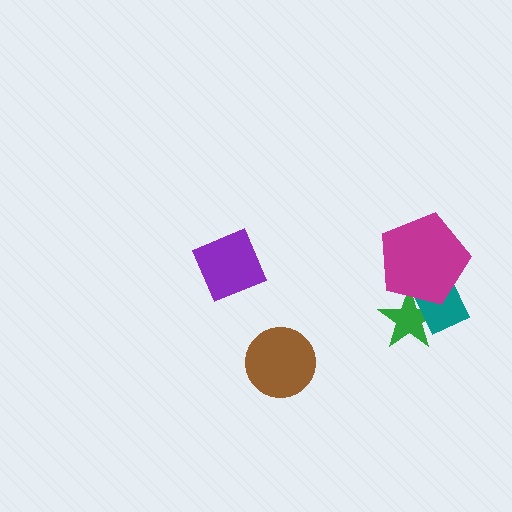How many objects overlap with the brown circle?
0 objects overlap with the brown circle.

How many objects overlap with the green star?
2 objects overlap with the green star.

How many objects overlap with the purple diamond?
0 objects overlap with the purple diamond.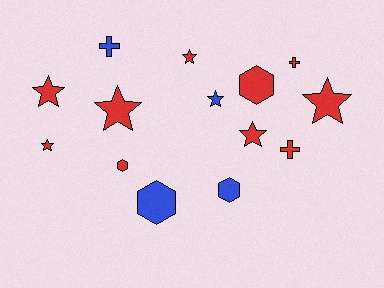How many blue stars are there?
There is 1 blue star.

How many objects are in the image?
There are 14 objects.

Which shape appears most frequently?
Star, with 7 objects.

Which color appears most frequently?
Red, with 10 objects.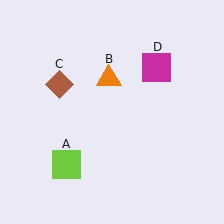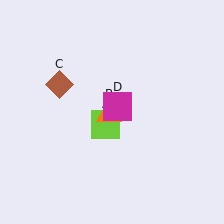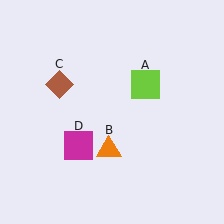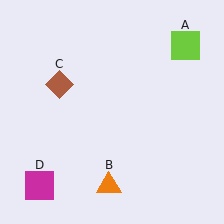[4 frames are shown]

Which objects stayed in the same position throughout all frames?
Brown diamond (object C) remained stationary.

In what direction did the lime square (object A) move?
The lime square (object A) moved up and to the right.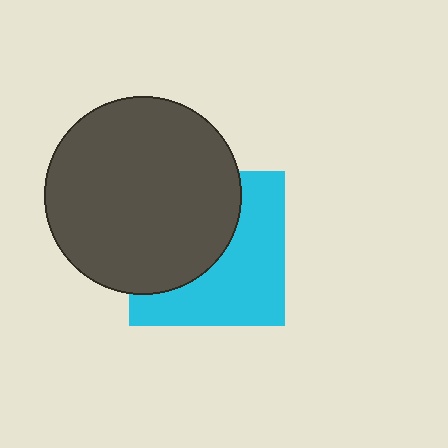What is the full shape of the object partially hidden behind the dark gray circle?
The partially hidden object is a cyan square.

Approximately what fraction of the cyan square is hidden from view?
Roughly 49% of the cyan square is hidden behind the dark gray circle.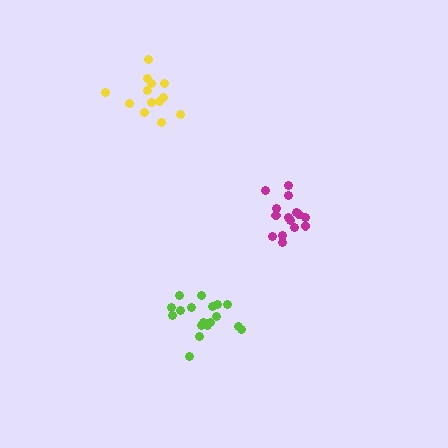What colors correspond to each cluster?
The clusters are colored: yellow, magenta, lime.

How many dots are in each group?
Group 1: 13 dots, Group 2: 15 dots, Group 3: 19 dots (47 total).